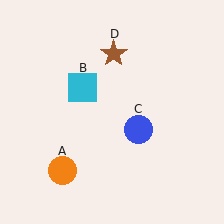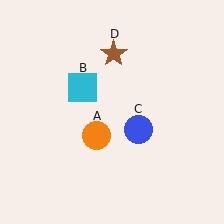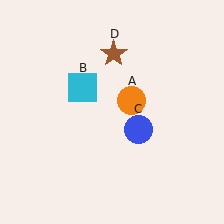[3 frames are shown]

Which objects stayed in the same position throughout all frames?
Cyan square (object B) and blue circle (object C) and brown star (object D) remained stationary.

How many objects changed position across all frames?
1 object changed position: orange circle (object A).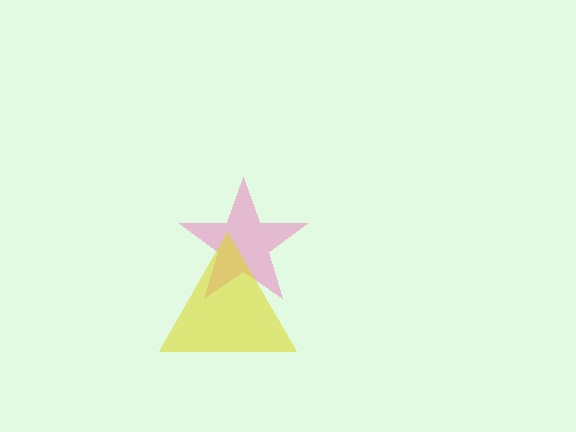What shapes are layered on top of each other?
The layered shapes are: a pink star, a yellow triangle.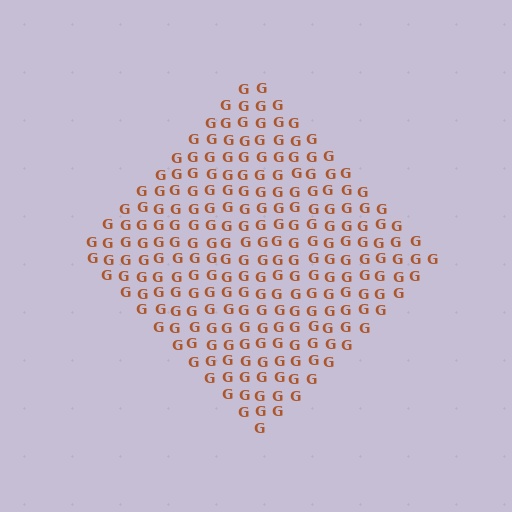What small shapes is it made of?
It is made of small letter G's.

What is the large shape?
The large shape is a diamond.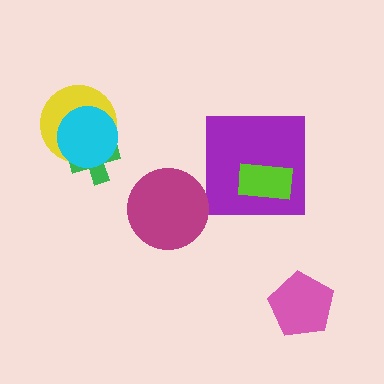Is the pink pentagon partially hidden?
No, no other shape covers it.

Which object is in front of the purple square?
The lime rectangle is in front of the purple square.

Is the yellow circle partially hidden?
Yes, it is partially covered by another shape.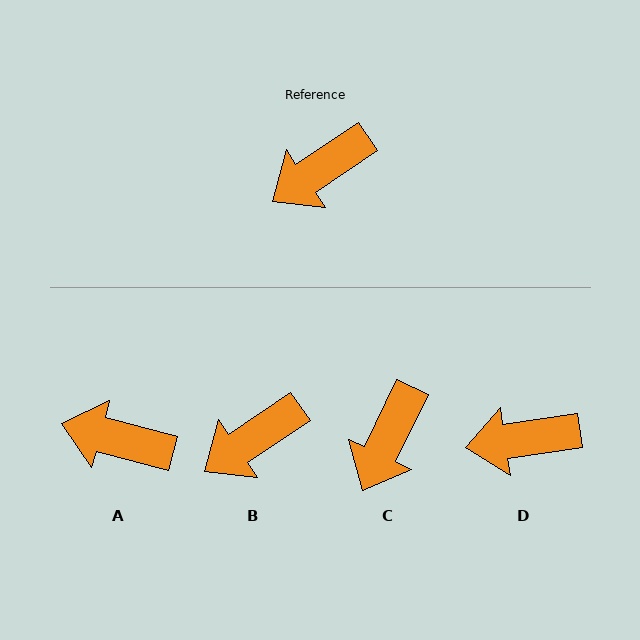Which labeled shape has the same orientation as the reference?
B.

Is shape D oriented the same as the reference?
No, it is off by about 26 degrees.